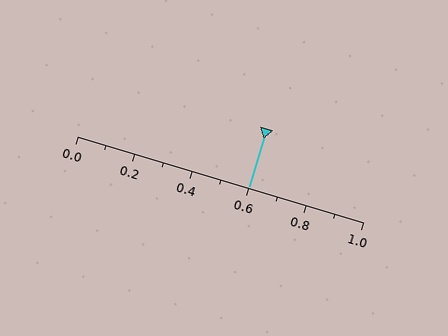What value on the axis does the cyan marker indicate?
The marker indicates approximately 0.6.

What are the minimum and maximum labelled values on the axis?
The axis runs from 0.0 to 1.0.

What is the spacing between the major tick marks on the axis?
The major ticks are spaced 0.2 apart.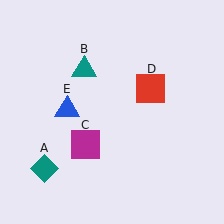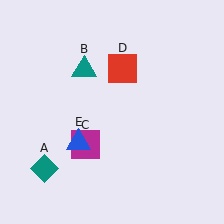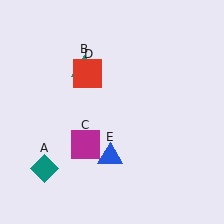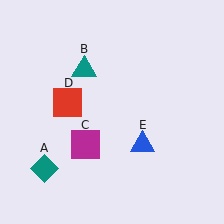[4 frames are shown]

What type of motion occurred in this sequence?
The red square (object D), blue triangle (object E) rotated counterclockwise around the center of the scene.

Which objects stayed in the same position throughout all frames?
Teal diamond (object A) and teal triangle (object B) and magenta square (object C) remained stationary.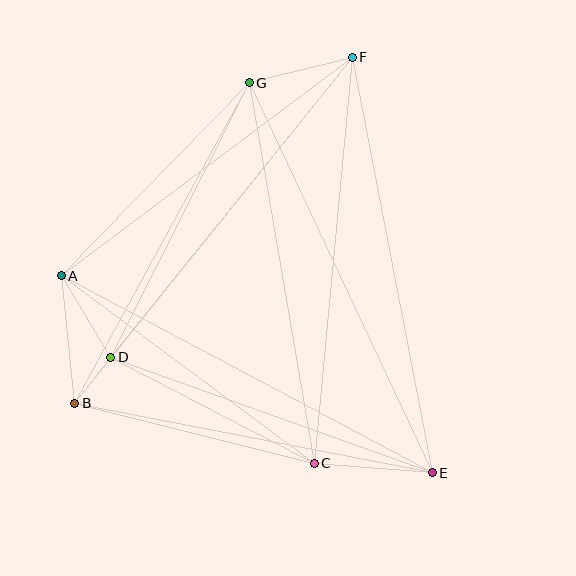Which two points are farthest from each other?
Points B and F are farthest from each other.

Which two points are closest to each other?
Points B and D are closest to each other.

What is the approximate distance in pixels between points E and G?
The distance between E and G is approximately 431 pixels.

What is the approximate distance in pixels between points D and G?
The distance between D and G is approximately 308 pixels.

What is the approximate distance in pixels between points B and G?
The distance between B and G is approximately 365 pixels.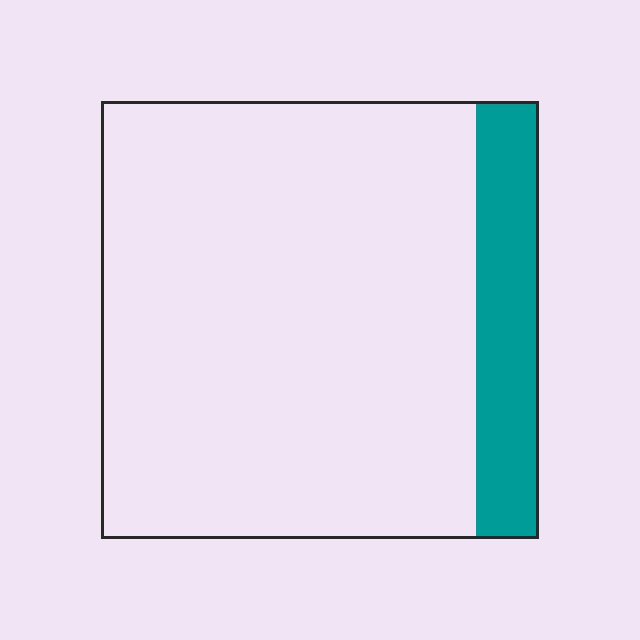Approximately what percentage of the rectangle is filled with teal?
Approximately 15%.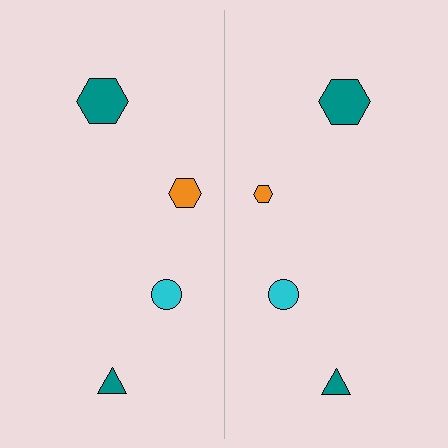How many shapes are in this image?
There are 8 shapes in this image.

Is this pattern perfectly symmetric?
No, the pattern is not perfectly symmetric. The orange hexagon on the right side has a different size than its mirror counterpart.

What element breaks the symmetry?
The orange hexagon on the right side has a different size than its mirror counterpart.